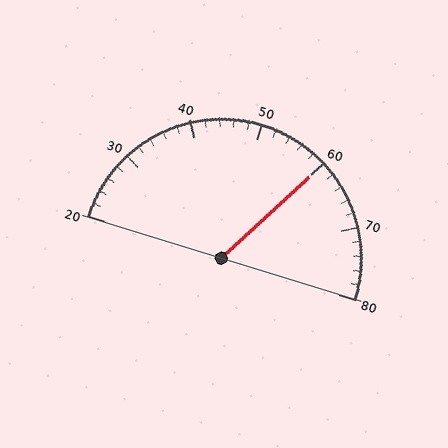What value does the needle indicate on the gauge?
The needle indicates approximately 60.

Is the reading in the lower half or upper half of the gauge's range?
The reading is in the upper half of the range (20 to 80).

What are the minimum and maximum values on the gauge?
The gauge ranges from 20 to 80.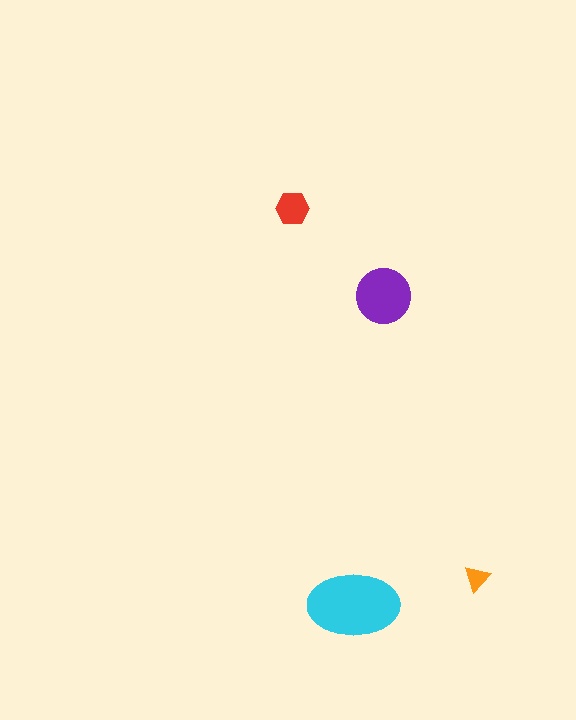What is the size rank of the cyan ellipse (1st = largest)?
1st.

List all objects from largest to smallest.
The cyan ellipse, the purple circle, the red hexagon, the orange triangle.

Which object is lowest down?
The cyan ellipse is bottommost.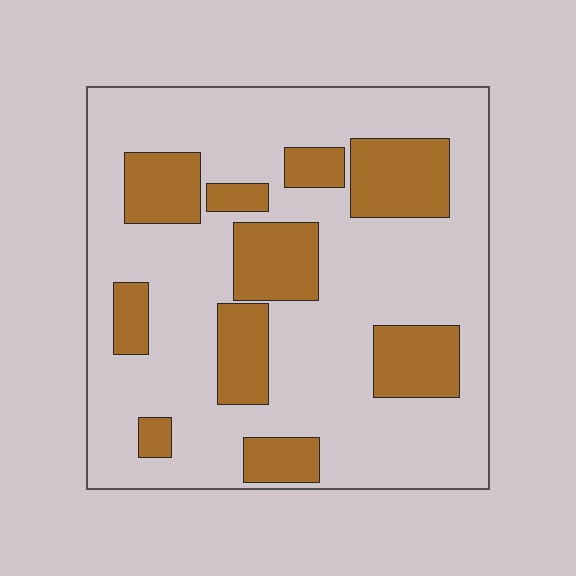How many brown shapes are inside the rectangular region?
10.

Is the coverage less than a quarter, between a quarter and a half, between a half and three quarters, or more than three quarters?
Between a quarter and a half.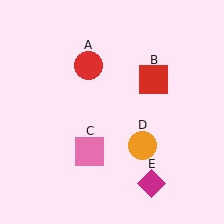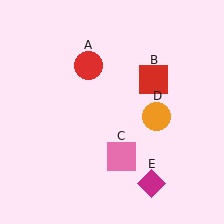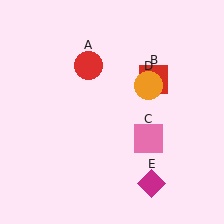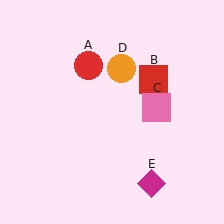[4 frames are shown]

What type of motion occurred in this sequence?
The pink square (object C), orange circle (object D) rotated counterclockwise around the center of the scene.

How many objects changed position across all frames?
2 objects changed position: pink square (object C), orange circle (object D).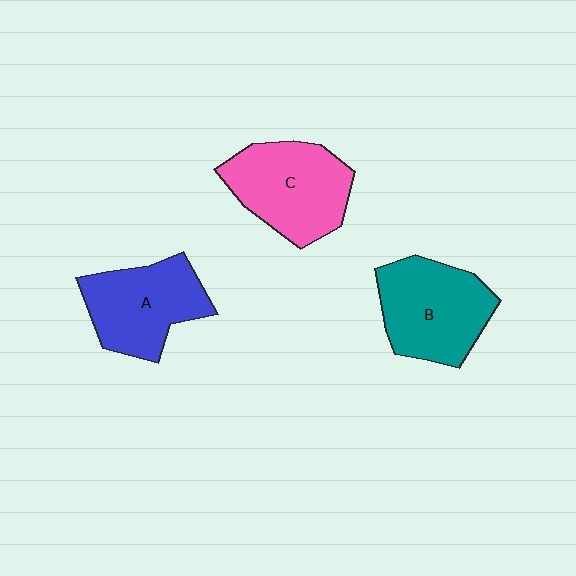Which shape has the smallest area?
Shape A (blue).